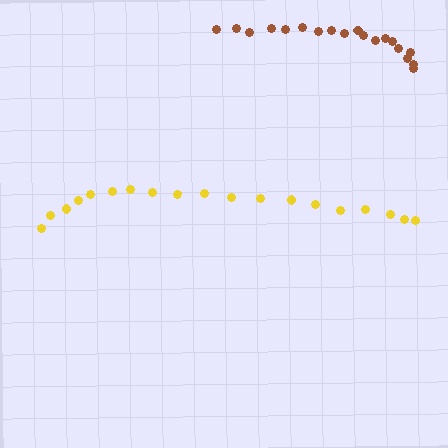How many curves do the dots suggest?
There are 2 distinct paths.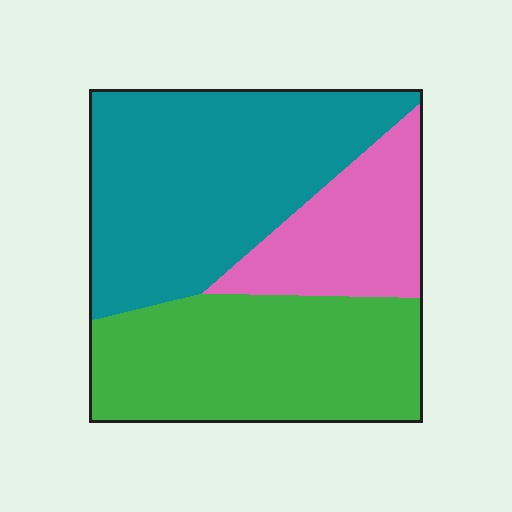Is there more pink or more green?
Green.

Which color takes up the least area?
Pink, at roughly 20%.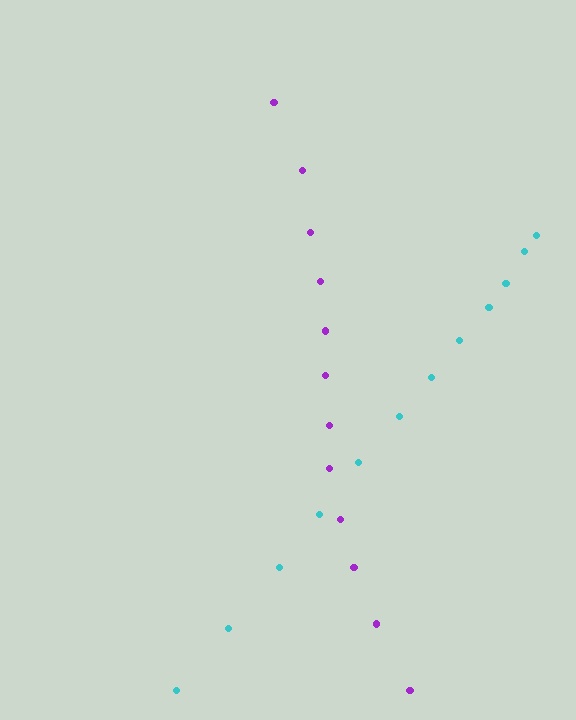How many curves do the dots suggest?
There are 2 distinct paths.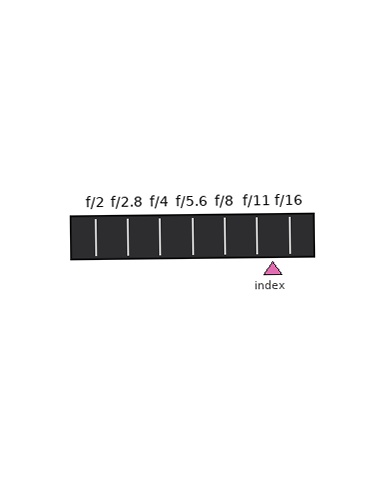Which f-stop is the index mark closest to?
The index mark is closest to f/11.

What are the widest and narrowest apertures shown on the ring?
The widest aperture shown is f/2 and the narrowest is f/16.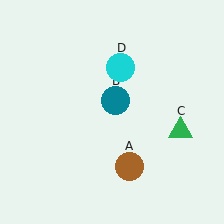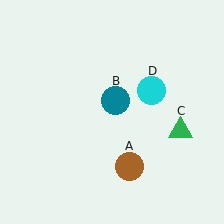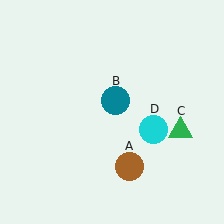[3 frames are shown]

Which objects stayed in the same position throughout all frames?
Brown circle (object A) and teal circle (object B) and green triangle (object C) remained stationary.